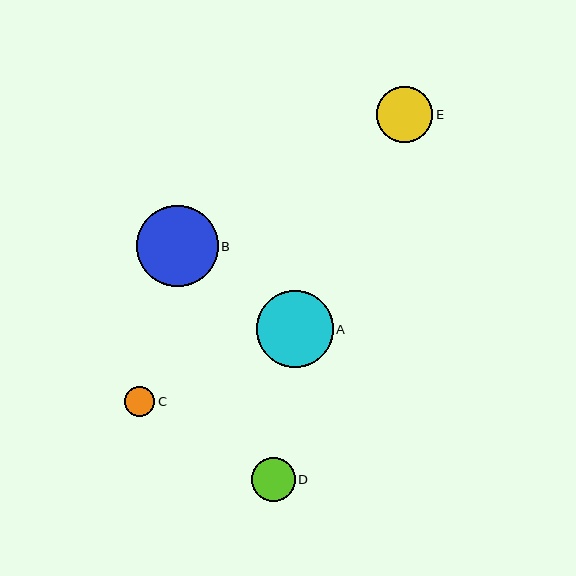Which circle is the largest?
Circle B is the largest with a size of approximately 81 pixels.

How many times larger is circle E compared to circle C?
Circle E is approximately 1.9 times the size of circle C.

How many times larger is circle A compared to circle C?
Circle A is approximately 2.6 times the size of circle C.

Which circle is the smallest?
Circle C is the smallest with a size of approximately 30 pixels.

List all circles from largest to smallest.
From largest to smallest: B, A, E, D, C.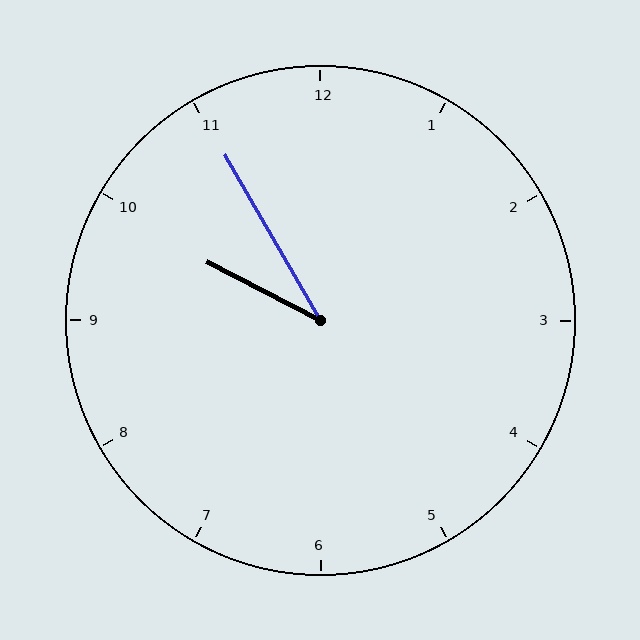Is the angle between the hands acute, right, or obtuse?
It is acute.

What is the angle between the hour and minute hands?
Approximately 32 degrees.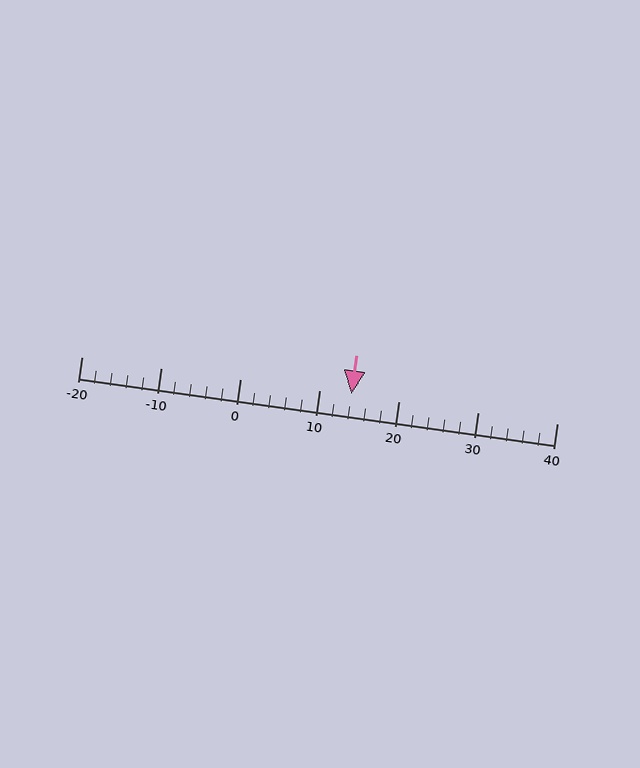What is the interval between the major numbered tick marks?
The major tick marks are spaced 10 units apart.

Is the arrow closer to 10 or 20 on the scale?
The arrow is closer to 10.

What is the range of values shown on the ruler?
The ruler shows values from -20 to 40.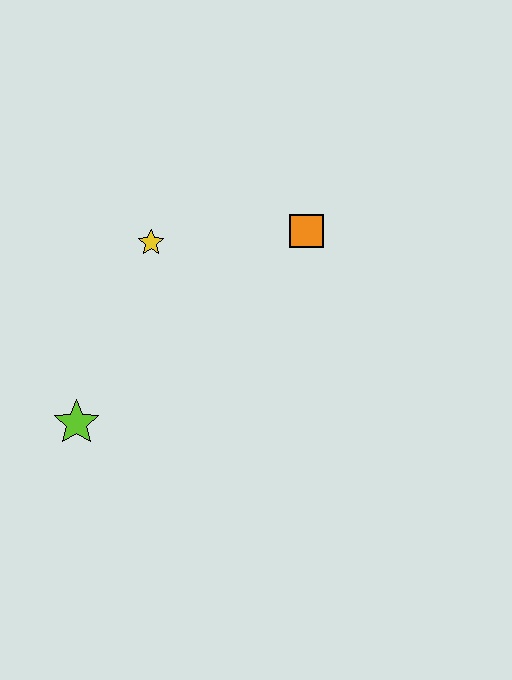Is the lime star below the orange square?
Yes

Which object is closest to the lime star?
The yellow star is closest to the lime star.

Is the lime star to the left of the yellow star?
Yes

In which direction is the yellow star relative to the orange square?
The yellow star is to the left of the orange square.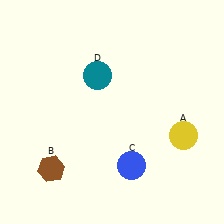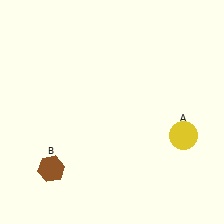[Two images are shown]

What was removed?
The teal circle (D), the blue circle (C) were removed in Image 2.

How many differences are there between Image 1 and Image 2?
There are 2 differences between the two images.